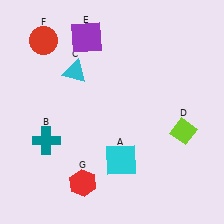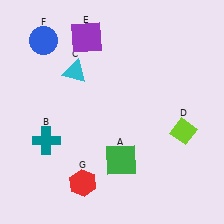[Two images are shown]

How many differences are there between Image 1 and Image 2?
There are 2 differences between the two images.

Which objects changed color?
A changed from cyan to green. F changed from red to blue.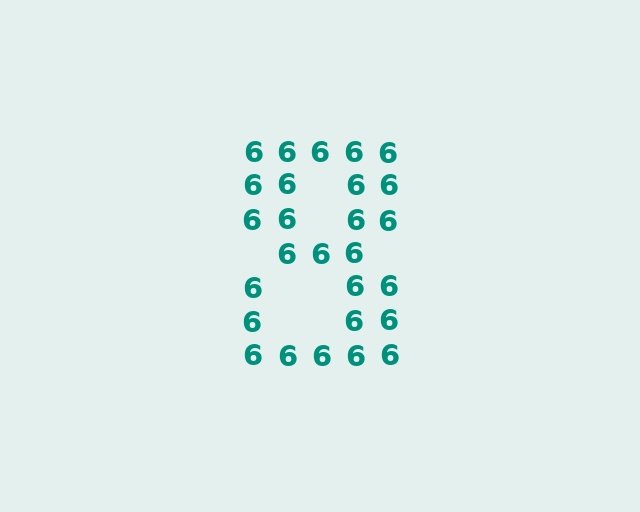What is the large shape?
The large shape is the digit 8.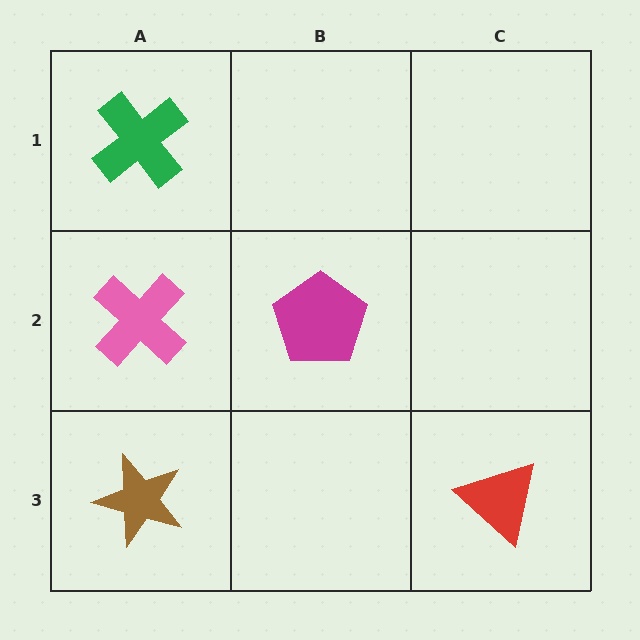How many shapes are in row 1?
1 shape.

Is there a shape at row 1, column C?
No, that cell is empty.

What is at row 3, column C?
A red triangle.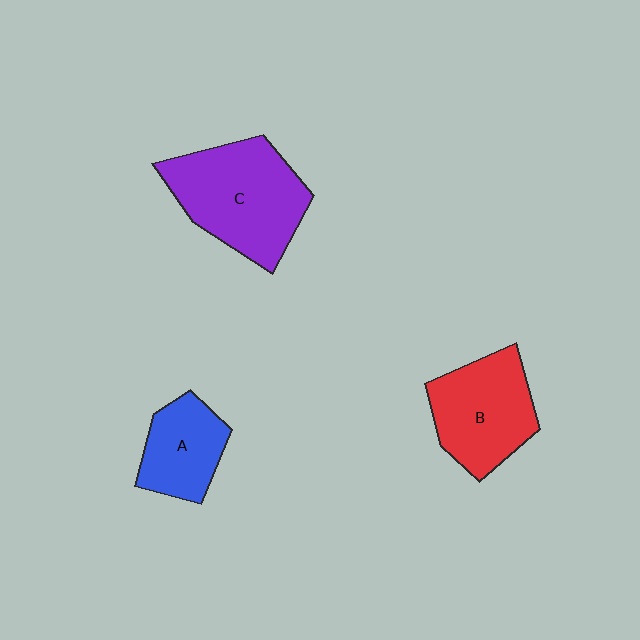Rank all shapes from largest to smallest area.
From largest to smallest: C (purple), B (red), A (blue).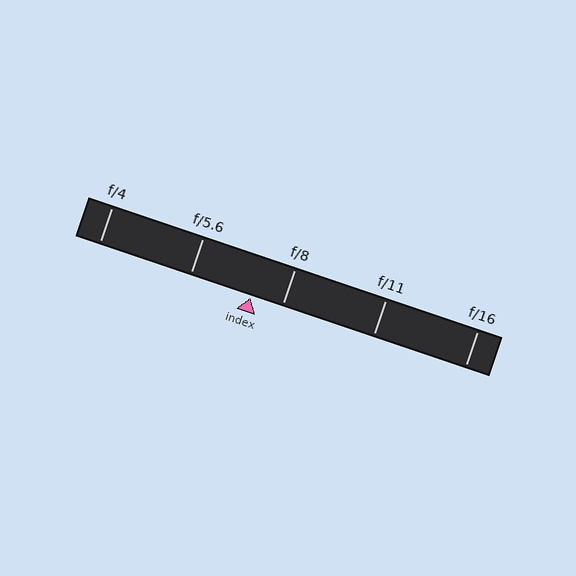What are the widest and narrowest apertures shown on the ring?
The widest aperture shown is f/4 and the narrowest is f/16.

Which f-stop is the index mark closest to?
The index mark is closest to f/8.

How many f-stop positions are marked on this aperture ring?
There are 5 f-stop positions marked.